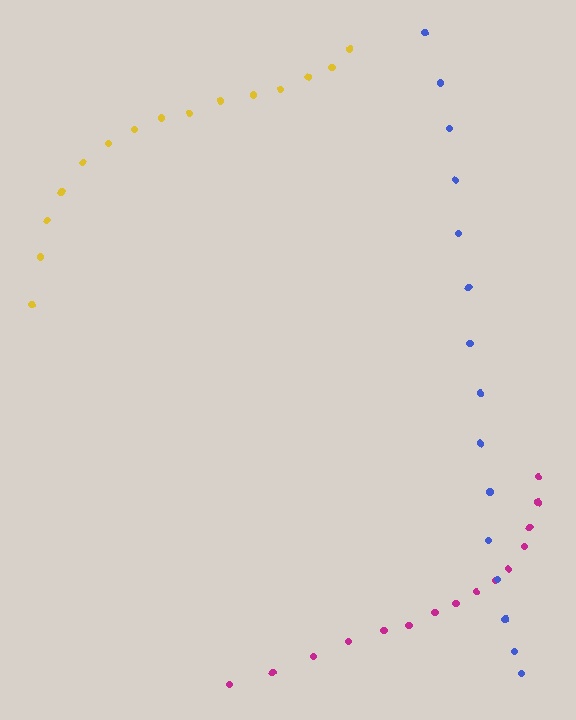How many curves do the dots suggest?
There are 3 distinct paths.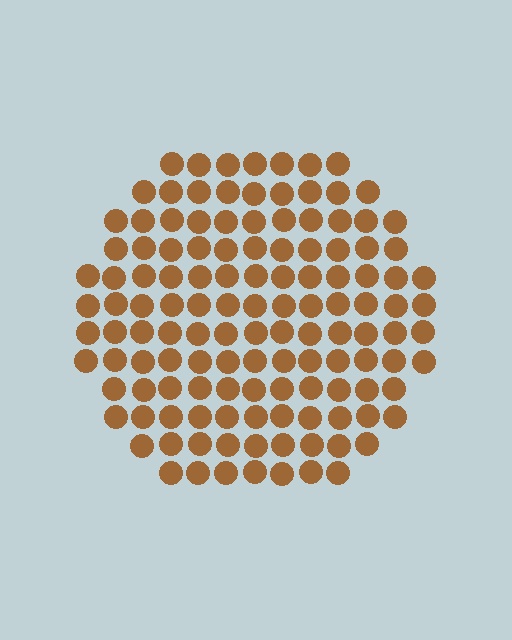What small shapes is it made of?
It is made of small circles.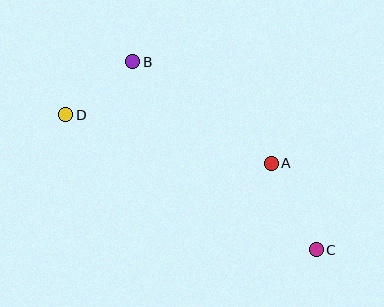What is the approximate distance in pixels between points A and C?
The distance between A and C is approximately 97 pixels.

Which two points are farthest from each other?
Points C and D are farthest from each other.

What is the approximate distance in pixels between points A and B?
The distance between A and B is approximately 172 pixels.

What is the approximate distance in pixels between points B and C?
The distance between B and C is approximately 263 pixels.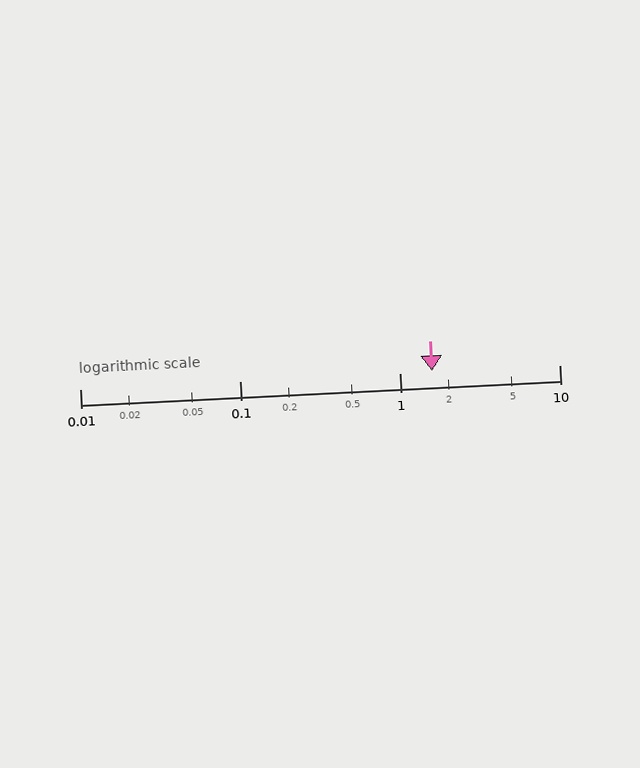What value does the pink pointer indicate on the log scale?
The pointer indicates approximately 1.6.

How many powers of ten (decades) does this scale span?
The scale spans 3 decades, from 0.01 to 10.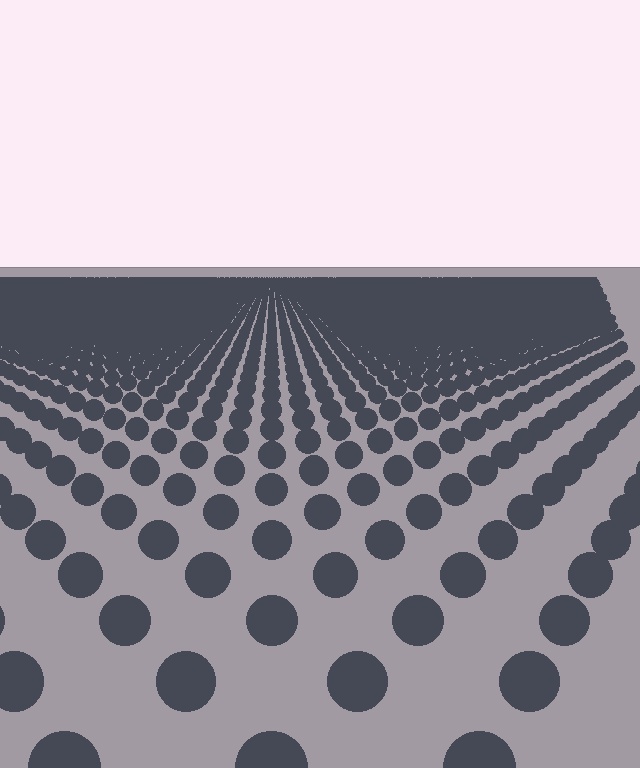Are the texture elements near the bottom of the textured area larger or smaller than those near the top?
Larger. Near the bottom, elements are closer to the viewer and appear at a bigger on-screen size.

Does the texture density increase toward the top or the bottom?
Density increases toward the top.